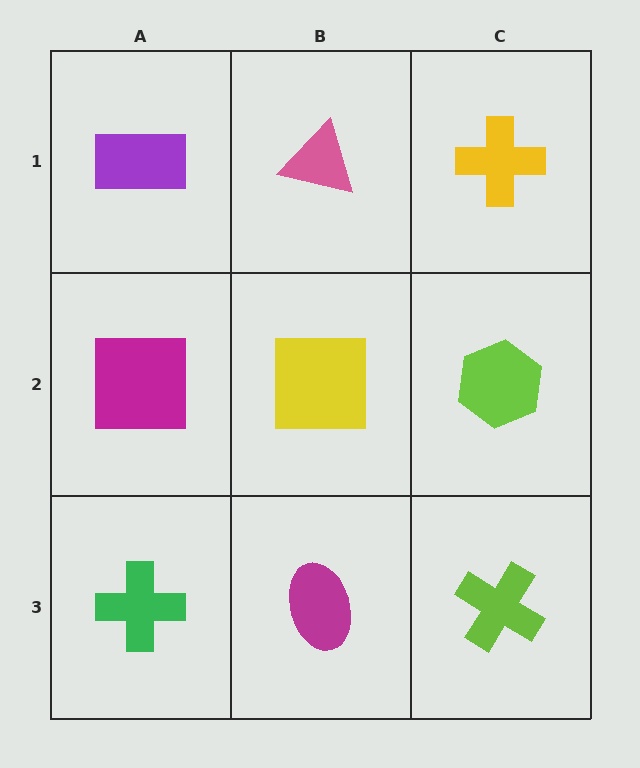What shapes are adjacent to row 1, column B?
A yellow square (row 2, column B), a purple rectangle (row 1, column A), a yellow cross (row 1, column C).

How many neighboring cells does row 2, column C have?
3.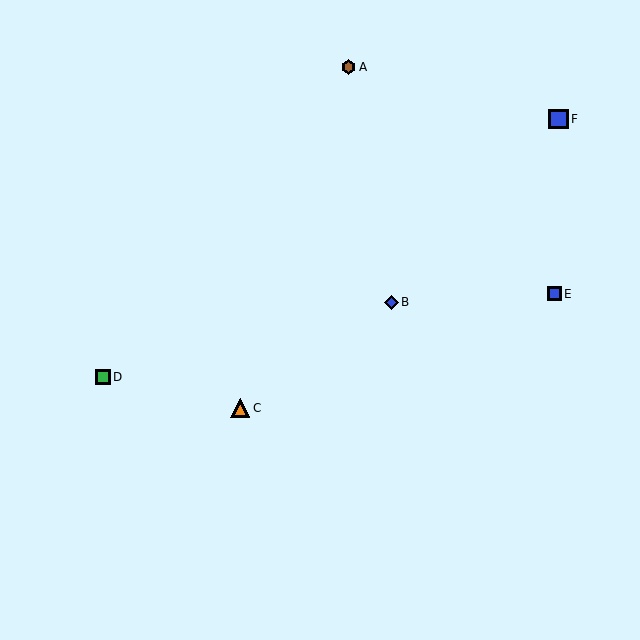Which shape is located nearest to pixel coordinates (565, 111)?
The blue square (labeled F) at (558, 119) is nearest to that location.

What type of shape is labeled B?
Shape B is a blue diamond.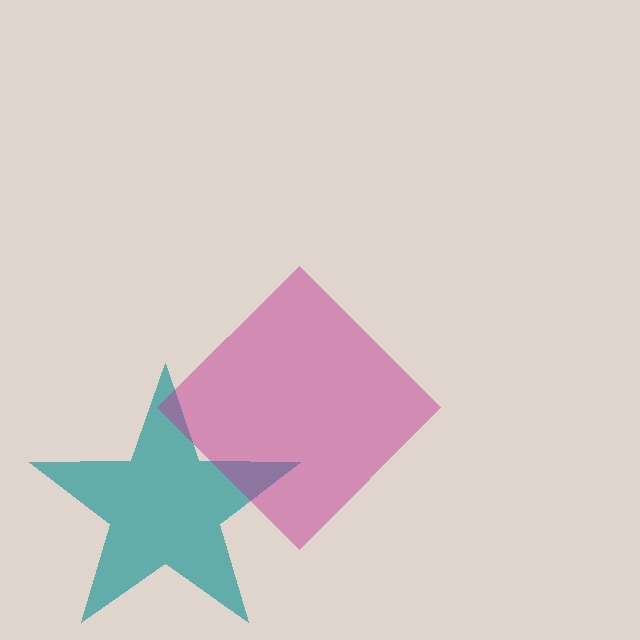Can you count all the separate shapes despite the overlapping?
Yes, there are 2 separate shapes.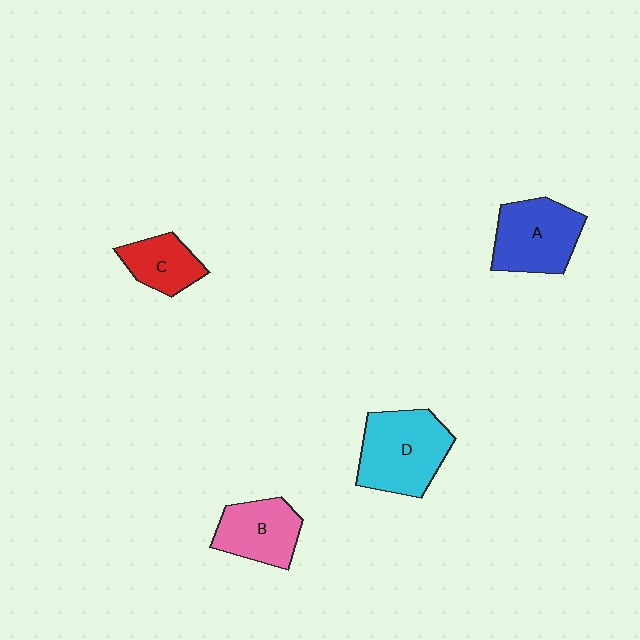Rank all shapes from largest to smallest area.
From largest to smallest: D (cyan), A (blue), B (pink), C (red).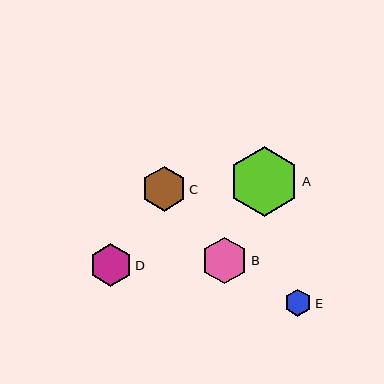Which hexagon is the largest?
Hexagon A is the largest with a size of approximately 70 pixels.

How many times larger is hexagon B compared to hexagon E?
Hexagon B is approximately 1.7 times the size of hexagon E.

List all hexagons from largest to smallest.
From largest to smallest: A, B, C, D, E.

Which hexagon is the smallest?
Hexagon E is the smallest with a size of approximately 27 pixels.